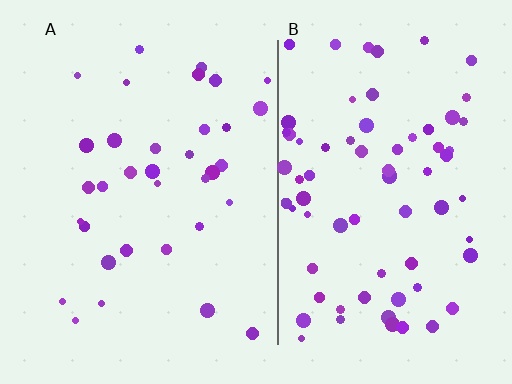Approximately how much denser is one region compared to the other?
Approximately 2.2× — region B over region A.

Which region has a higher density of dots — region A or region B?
B (the right).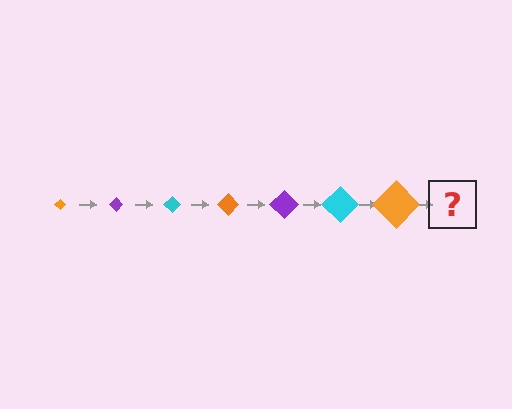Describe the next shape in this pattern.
It should be a purple diamond, larger than the previous one.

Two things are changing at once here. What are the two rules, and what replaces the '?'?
The two rules are that the diamond grows larger each step and the color cycles through orange, purple, and cyan. The '?' should be a purple diamond, larger than the previous one.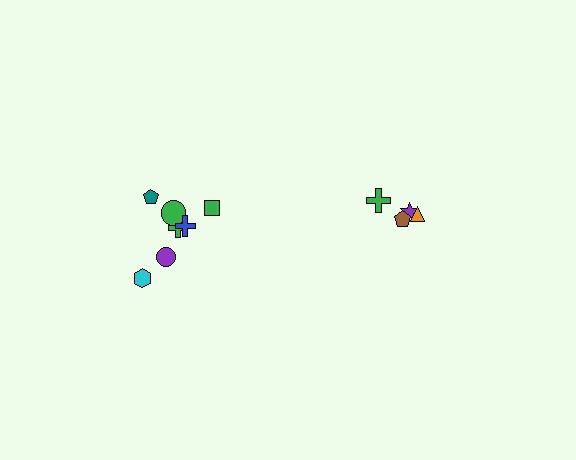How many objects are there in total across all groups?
There are 11 objects.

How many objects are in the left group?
There are 7 objects.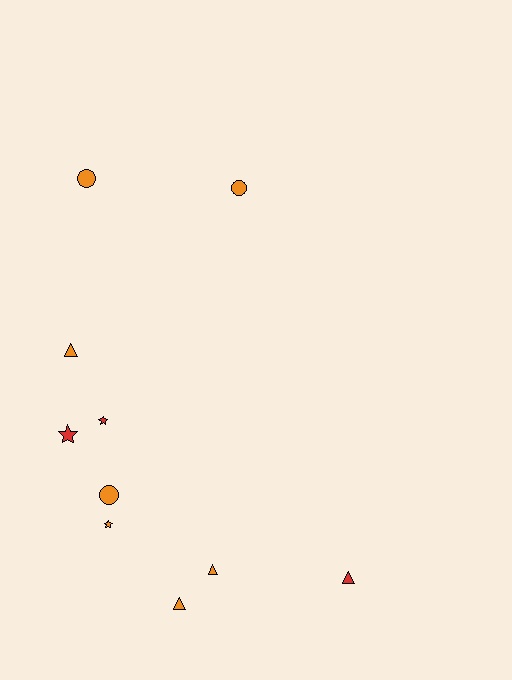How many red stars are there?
There are 2 red stars.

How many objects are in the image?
There are 10 objects.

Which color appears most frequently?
Orange, with 7 objects.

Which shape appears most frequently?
Triangle, with 4 objects.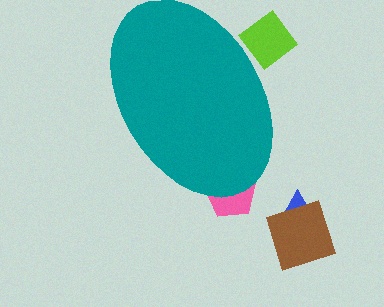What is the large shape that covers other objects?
A teal ellipse.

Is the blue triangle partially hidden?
No, the blue triangle is fully visible.